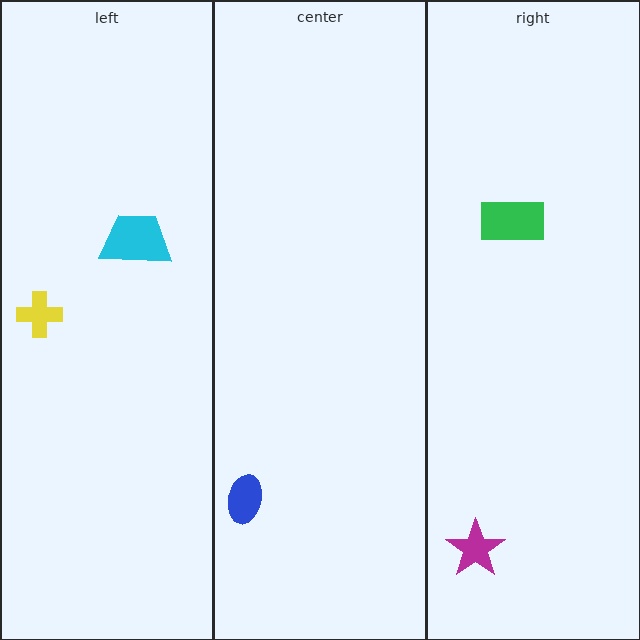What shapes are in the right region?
The magenta star, the green rectangle.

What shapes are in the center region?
The blue ellipse.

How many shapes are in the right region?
2.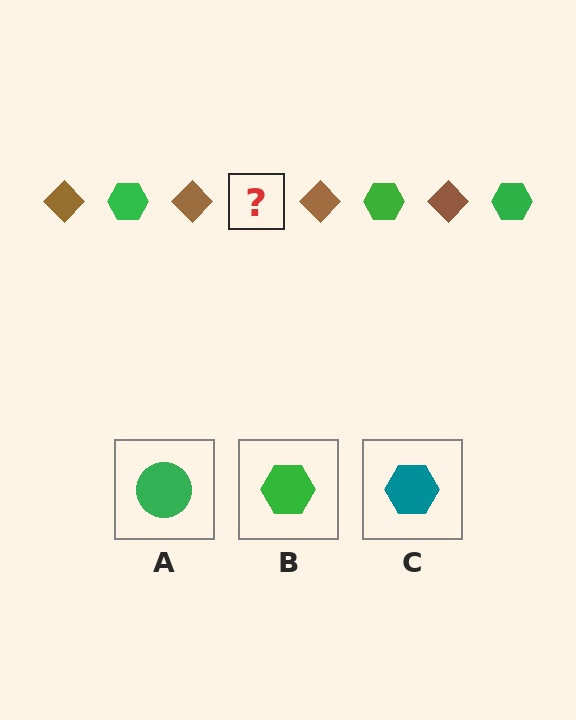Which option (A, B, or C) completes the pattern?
B.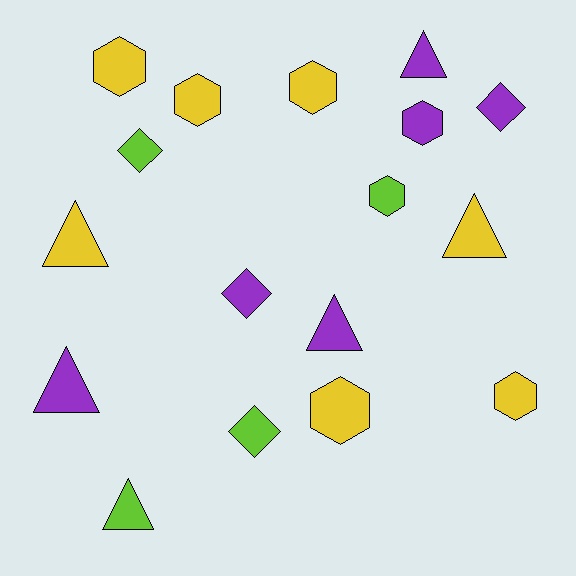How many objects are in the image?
There are 17 objects.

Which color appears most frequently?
Yellow, with 7 objects.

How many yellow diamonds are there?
There are no yellow diamonds.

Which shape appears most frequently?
Hexagon, with 7 objects.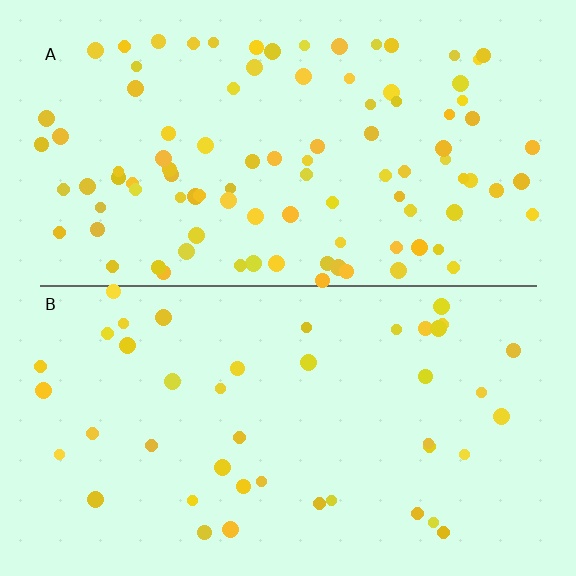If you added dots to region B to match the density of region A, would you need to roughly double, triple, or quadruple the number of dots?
Approximately double.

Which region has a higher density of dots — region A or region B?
A (the top).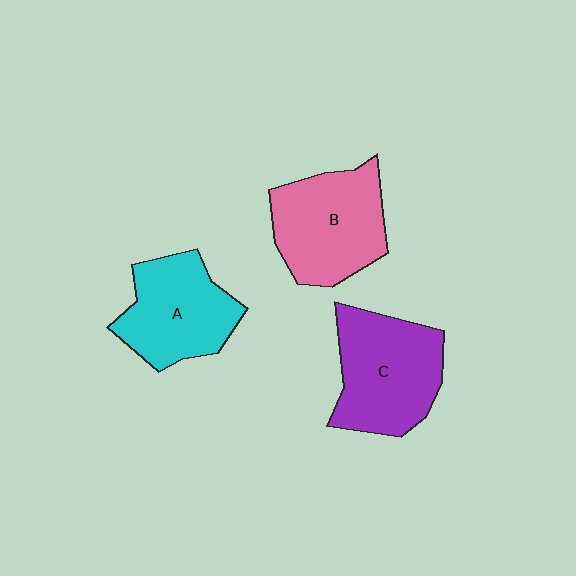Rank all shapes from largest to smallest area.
From largest to smallest: C (purple), B (pink), A (cyan).